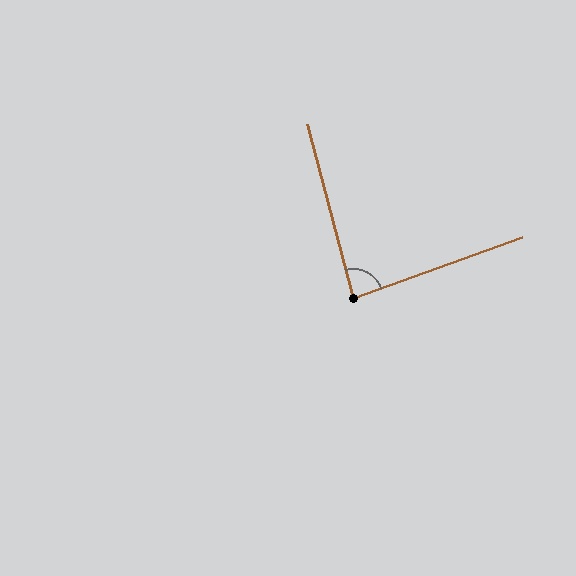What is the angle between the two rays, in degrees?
Approximately 85 degrees.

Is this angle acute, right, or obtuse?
It is approximately a right angle.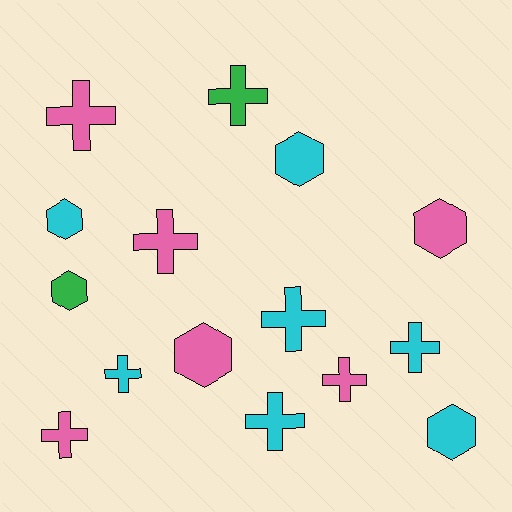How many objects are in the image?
There are 15 objects.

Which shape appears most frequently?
Cross, with 9 objects.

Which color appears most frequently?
Cyan, with 7 objects.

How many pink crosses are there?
There are 4 pink crosses.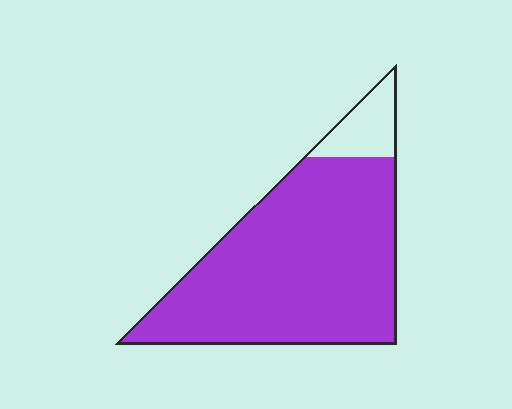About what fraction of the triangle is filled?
About nine tenths (9/10).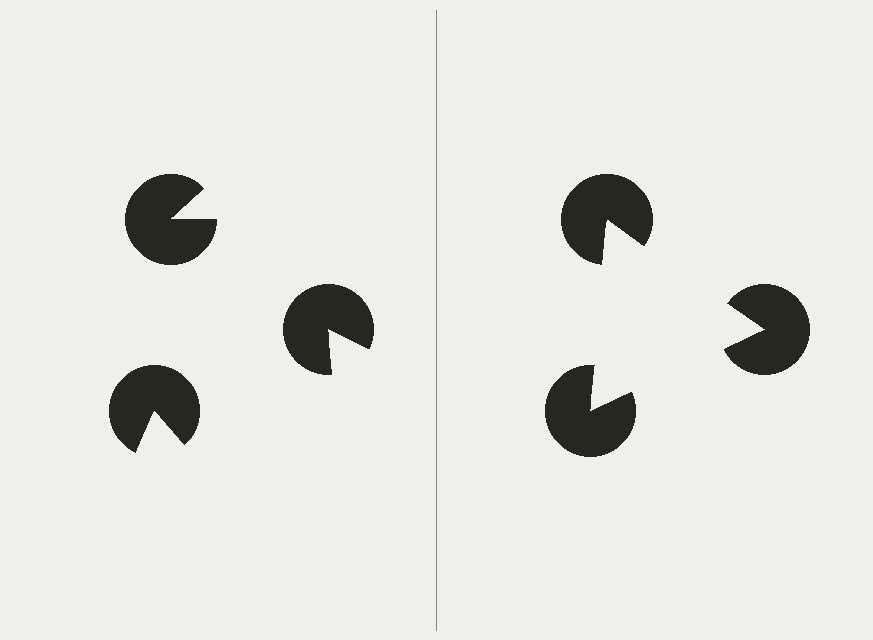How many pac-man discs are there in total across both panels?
6 — 3 on each side.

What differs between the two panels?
The pac-man discs are positioned identically on both sides; only the wedge orientations differ. On the right they align to a triangle; on the left they are misaligned.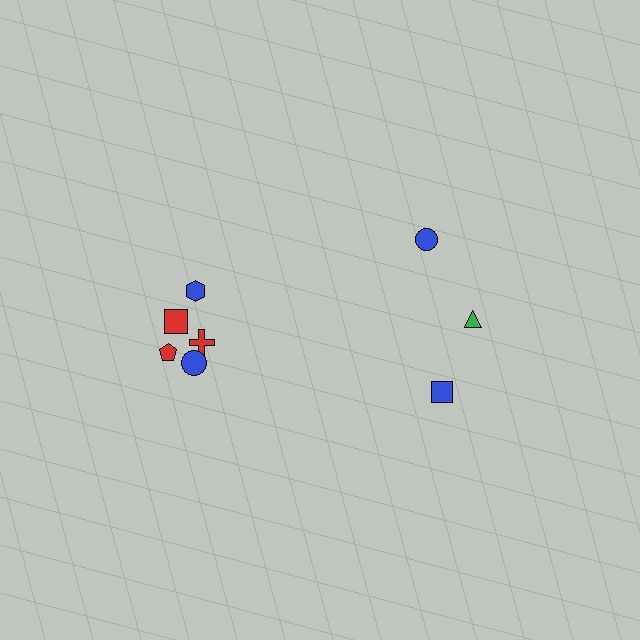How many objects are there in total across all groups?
There are 8 objects.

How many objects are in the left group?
There are 5 objects.